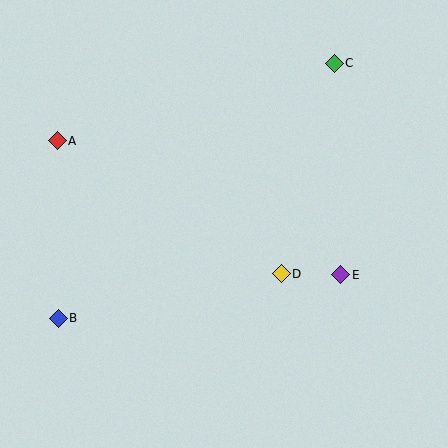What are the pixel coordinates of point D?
Point D is at (281, 274).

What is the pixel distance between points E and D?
The distance between E and D is 59 pixels.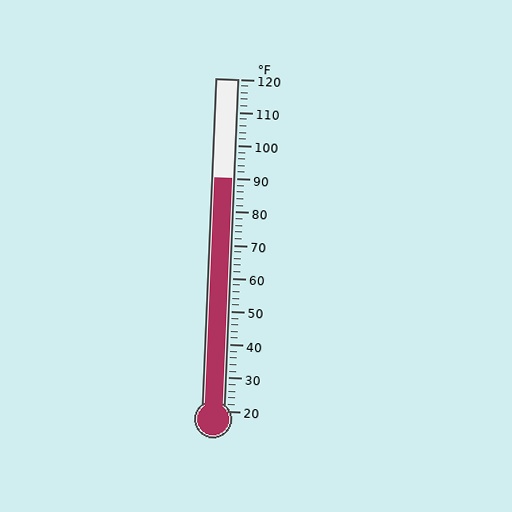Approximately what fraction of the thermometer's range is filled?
The thermometer is filled to approximately 70% of its range.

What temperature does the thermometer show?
The thermometer shows approximately 90°F.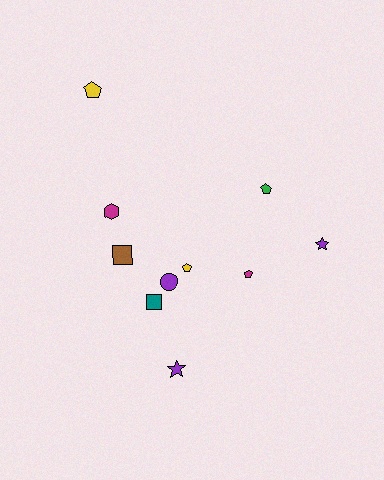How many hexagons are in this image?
There is 1 hexagon.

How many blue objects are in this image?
There are no blue objects.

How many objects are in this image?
There are 10 objects.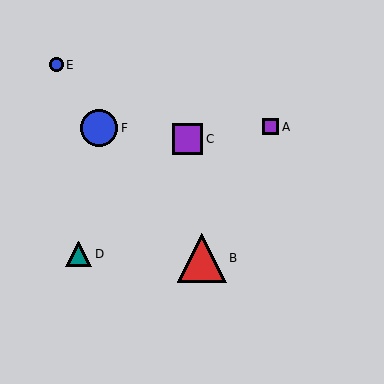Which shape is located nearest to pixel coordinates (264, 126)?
The purple square (labeled A) at (271, 127) is nearest to that location.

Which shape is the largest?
The red triangle (labeled B) is the largest.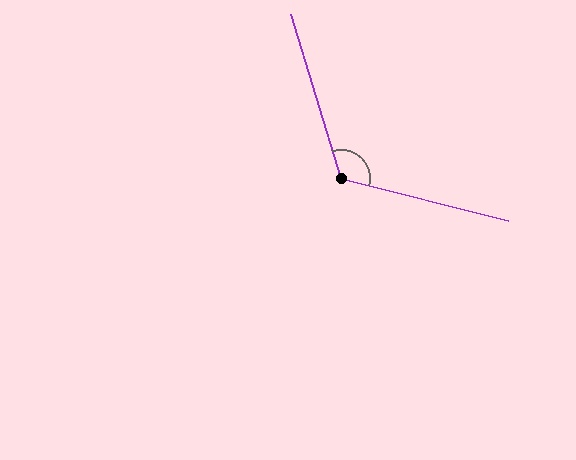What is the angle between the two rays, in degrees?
Approximately 121 degrees.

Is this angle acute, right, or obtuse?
It is obtuse.